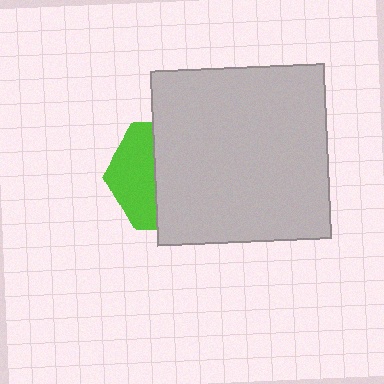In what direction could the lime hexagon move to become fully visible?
The lime hexagon could move left. That would shift it out from behind the light gray square entirely.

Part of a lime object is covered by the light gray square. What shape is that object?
It is a hexagon.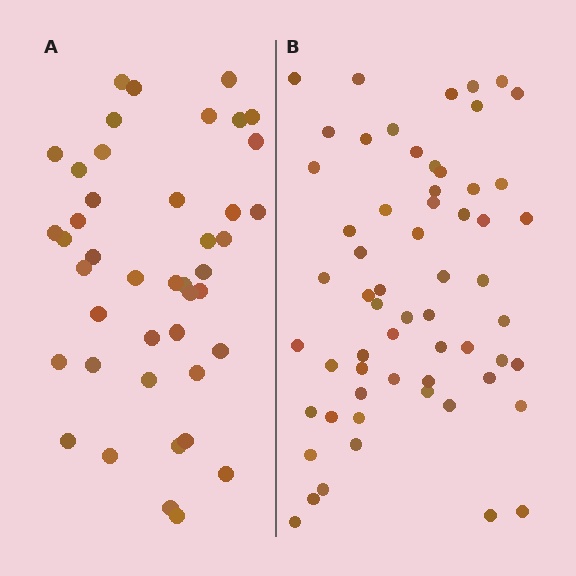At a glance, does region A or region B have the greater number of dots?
Region B (the right region) has more dots.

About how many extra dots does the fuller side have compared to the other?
Region B has approximately 15 more dots than region A.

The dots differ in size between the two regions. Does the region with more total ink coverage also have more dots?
No. Region A has more total ink coverage because its dots are larger, but region B actually contains more individual dots. Total area can be misleading — the number of items is what matters here.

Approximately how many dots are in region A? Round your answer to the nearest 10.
About 40 dots. (The exact count is 43, which rounds to 40.)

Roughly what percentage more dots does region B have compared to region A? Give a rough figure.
About 40% more.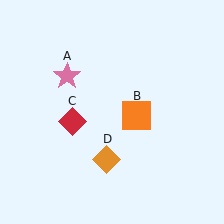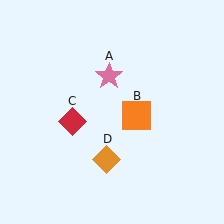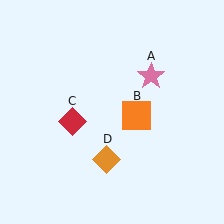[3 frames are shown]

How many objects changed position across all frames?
1 object changed position: pink star (object A).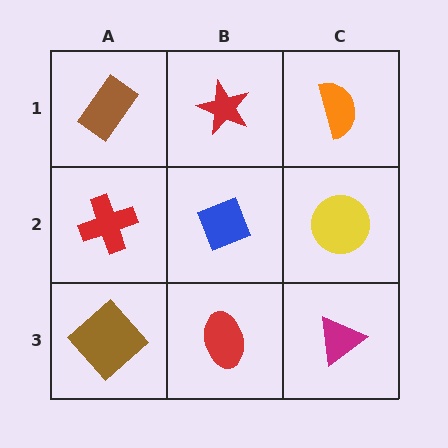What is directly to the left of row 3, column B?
A brown diamond.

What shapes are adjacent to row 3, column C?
A yellow circle (row 2, column C), a red ellipse (row 3, column B).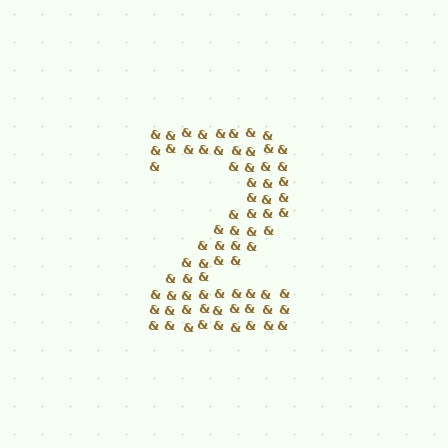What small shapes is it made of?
It is made of small ampersands.